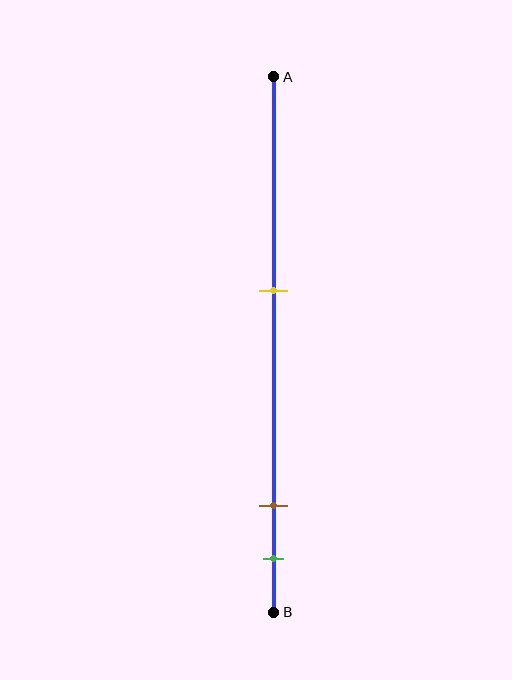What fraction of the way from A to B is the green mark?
The green mark is approximately 90% (0.9) of the way from A to B.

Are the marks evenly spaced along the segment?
No, the marks are not evenly spaced.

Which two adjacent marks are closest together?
The brown and green marks are the closest adjacent pair.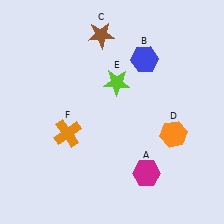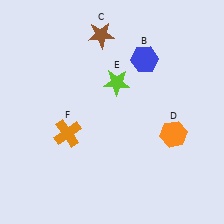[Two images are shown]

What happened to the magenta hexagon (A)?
The magenta hexagon (A) was removed in Image 2. It was in the bottom-right area of Image 1.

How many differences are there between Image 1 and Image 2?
There is 1 difference between the two images.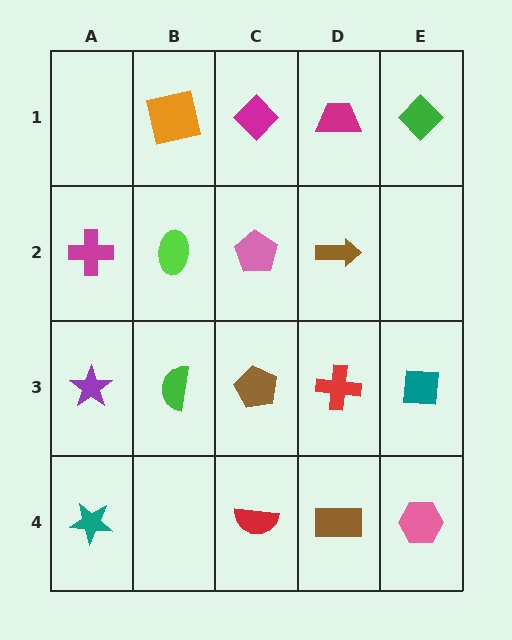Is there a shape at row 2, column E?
No, that cell is empty.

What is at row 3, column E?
A teal square.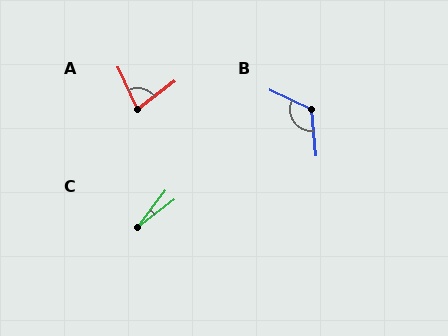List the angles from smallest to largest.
C (16°), A (78°), B (121°).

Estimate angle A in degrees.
Approximately 78 degrees.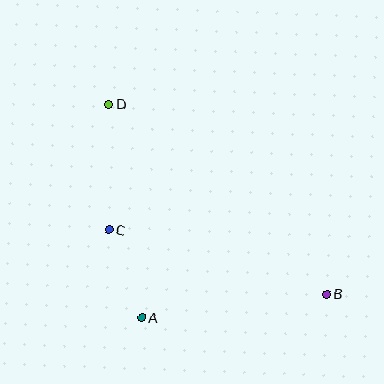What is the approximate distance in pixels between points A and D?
The distance between A and D is approximately 216 pixels.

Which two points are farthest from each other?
Points B and D are farthest from each other.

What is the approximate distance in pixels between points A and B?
The distance between A and B is approximately 187 pixels.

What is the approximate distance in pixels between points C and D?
The distance between C and D is approximately 126 pixels.